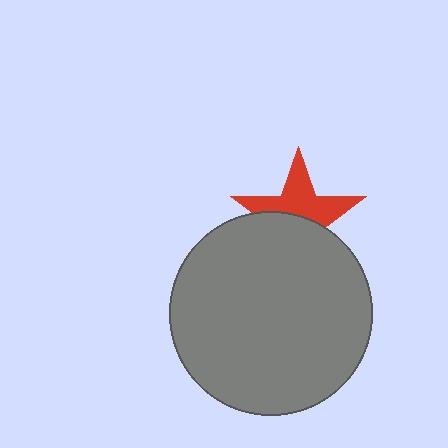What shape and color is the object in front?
The object in front is a gray circle.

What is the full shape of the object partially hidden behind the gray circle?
The partially hidden object is a red star.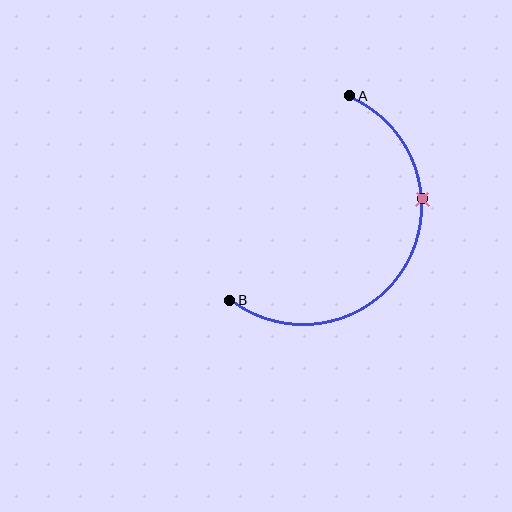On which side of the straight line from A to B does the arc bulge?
The arc bulges to the right of the straight line connecting A and B.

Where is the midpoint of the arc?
The arc midpoint is the point on the curve farthest from the straight line joining A and B. It sits to the right of that line.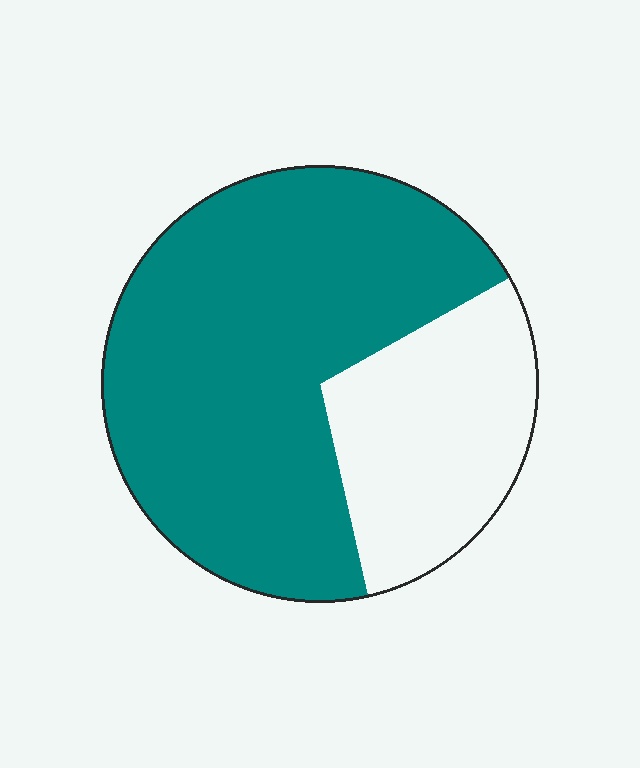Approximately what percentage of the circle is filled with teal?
Approximately 70%.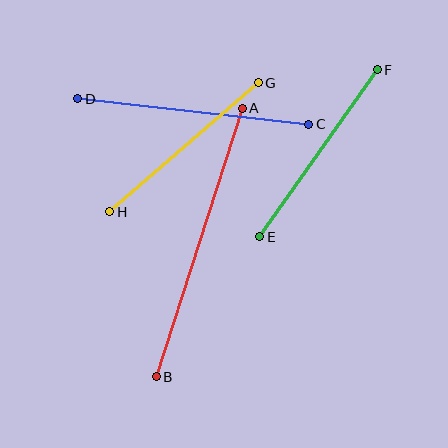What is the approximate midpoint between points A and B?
The midpoint is at approximately (199, 243) pixels.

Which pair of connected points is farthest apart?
Points A and B are farthest apart.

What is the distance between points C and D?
The distance is approximately 232 pixels.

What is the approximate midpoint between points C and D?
The midpoint is at approximately (193, 112) pixels.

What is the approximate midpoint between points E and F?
The midpoint is at approximately (319, 153) pixels.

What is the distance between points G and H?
The distance is approximately 197 pixels.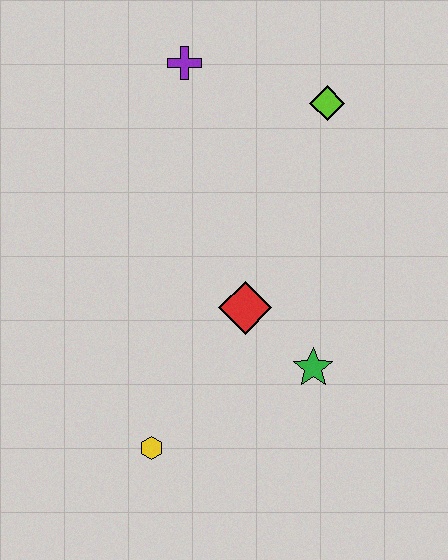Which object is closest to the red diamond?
The green star is closest to the red diamond.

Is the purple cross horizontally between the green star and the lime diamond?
No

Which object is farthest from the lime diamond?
The yellow hexagon is farthest from the lime diamond.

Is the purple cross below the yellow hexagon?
No